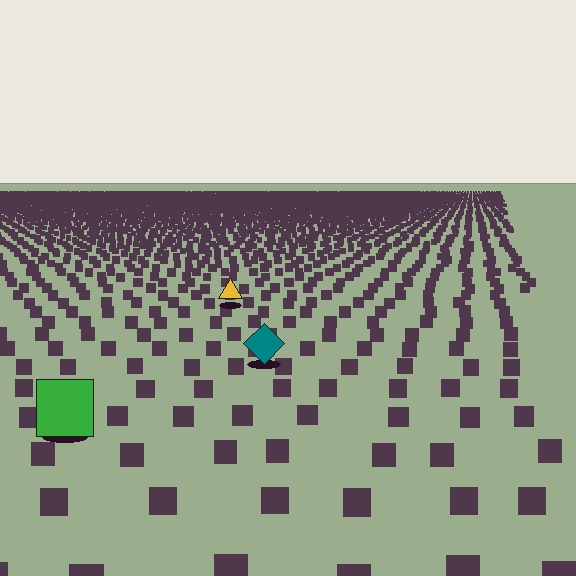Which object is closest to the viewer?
The green square is closest. The texture marks near it are larger and more spread out.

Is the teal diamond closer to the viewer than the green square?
No. The green square is closer — you can tell from the texture gradient: the ground texture is coarser near it.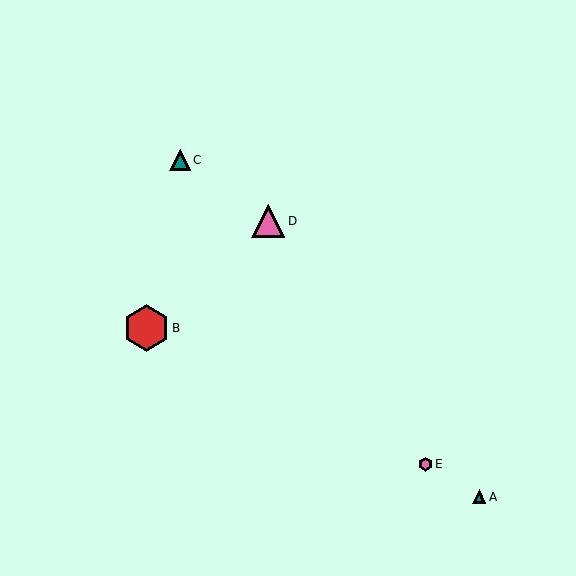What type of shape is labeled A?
Shape A is a teal triangle.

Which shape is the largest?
The red hexagon (labeled B) is the largest.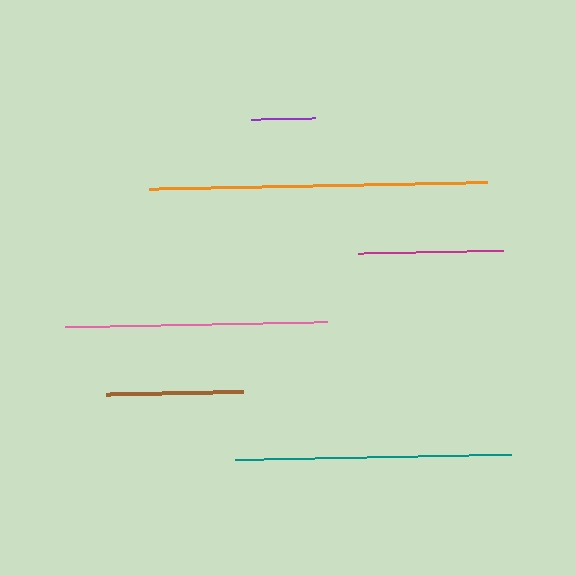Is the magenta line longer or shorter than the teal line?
The teal line is longer than the magenta line.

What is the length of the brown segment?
The brown segment is approximately 137 pixels long.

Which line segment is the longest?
The orange line is the longest at approximately 338 pixels.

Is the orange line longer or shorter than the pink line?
The orange line is longer than the pink line.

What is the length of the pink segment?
The pink segment is approximately 262 pixels long.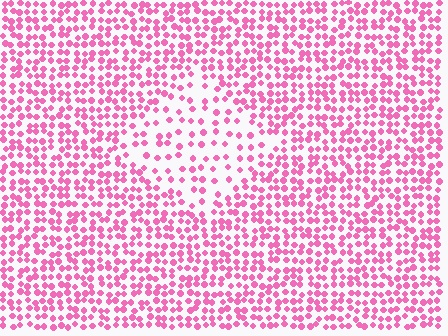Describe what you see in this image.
The image contains small pink elements arranged at two different densities. A diamond-shaped region is visible where the elements are less densely packed than the surrounding area.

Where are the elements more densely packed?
The elements are more densely packed outside the diamond boundary.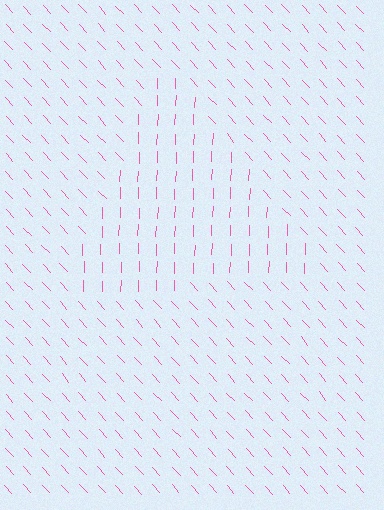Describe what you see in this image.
The image is filled with small pink line segments. A triangle region in the image has lines oriented differently from the surrounding lines, creating a visible texture boundary.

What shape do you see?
I see a triangle.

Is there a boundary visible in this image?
Yes, there is a texture boundary formed by a change in line orientation.